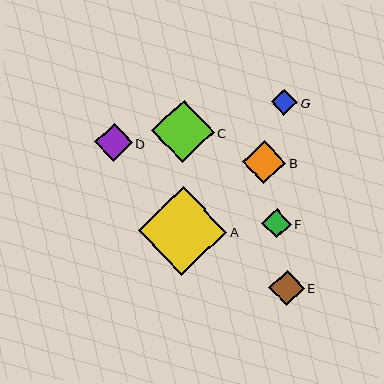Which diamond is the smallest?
Diamond G is the smallest with a size of approximately 27 pixels.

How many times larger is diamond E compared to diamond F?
Diamond E is approximately 1.2 times the size of diamond F.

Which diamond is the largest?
Diamond A is the largest with a size of approximately 88 pixels.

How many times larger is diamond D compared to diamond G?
Diamond D is approximately 1.4 times the size of diamond G.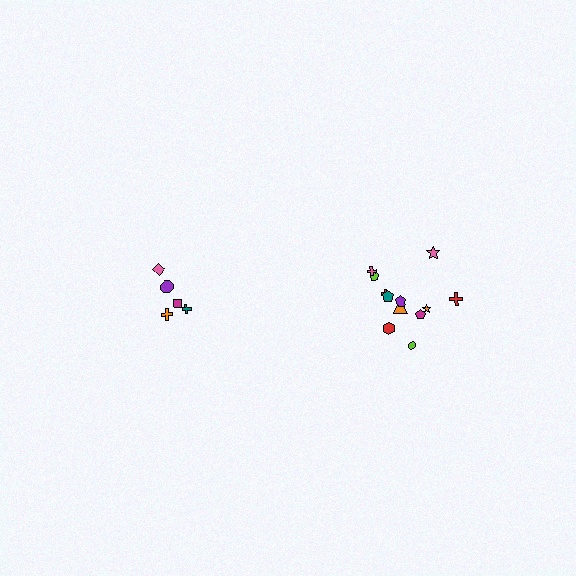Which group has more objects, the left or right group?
The right group.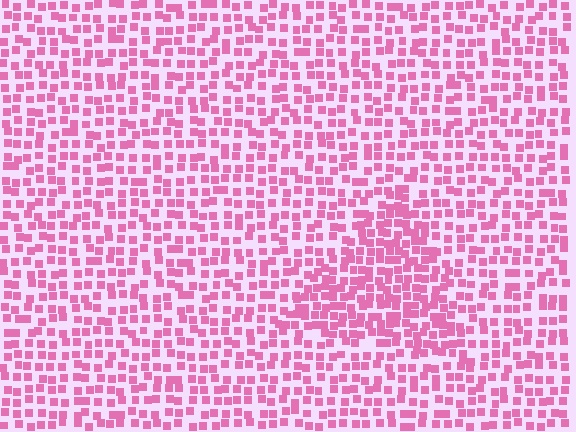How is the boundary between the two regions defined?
The boundary is defined by a change in element density (approximately 1.6x ratio). All elements are the same color, size, and shape.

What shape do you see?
I see a triangle.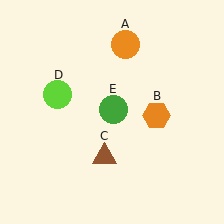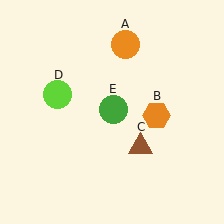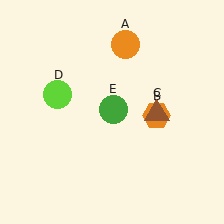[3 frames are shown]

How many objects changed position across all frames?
1 object changed position: brown triangle (object C).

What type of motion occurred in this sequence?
The brown triangle (object C) rotated counterclockwise around the center of the scene.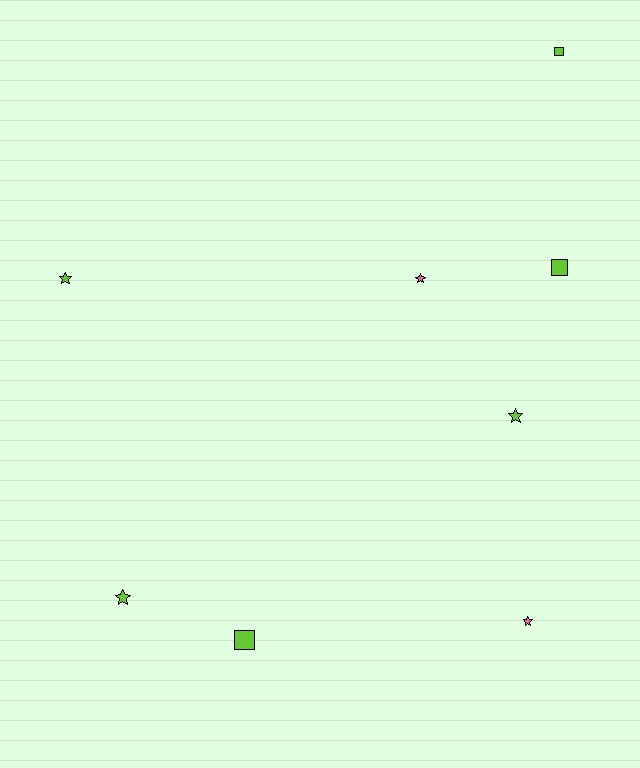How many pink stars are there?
There are 2 pink stars.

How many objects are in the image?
There are 8 objects.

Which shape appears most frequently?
Star, with 5 objects.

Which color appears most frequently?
Lime, with 6 objects.